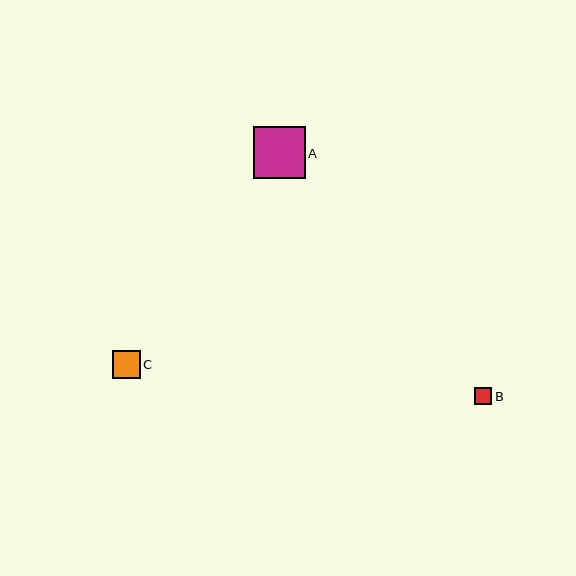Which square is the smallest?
Square B is the smallest with a size of approximately 17 pixels.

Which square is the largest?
Square A is the largest with a size of approximately 52 pixels.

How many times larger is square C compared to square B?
Square C is approximately 1.6 times the size of square B.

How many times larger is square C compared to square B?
Square C is approximately 1.6 times the size of square B.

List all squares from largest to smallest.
From largest to smallest: A, C, B.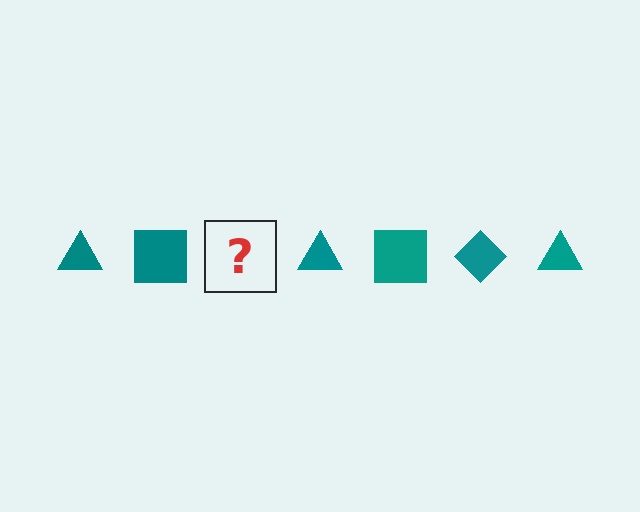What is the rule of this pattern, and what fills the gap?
The rule is that the pattern cycles through triangle, square, diamond shapes in teal. The gap should be filled with a teal diamond.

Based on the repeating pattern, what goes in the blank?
The blank should be a teal diamond.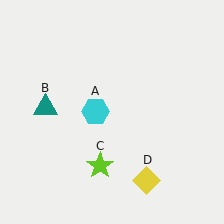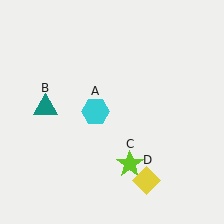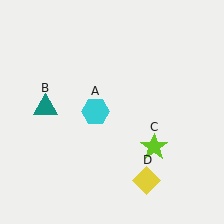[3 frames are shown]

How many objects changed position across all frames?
1 object changed position: lime star (object C).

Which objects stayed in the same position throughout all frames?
Cyan hexagon (object A) and teal triangle (object B) and yellow diamond (object D) remained stationary.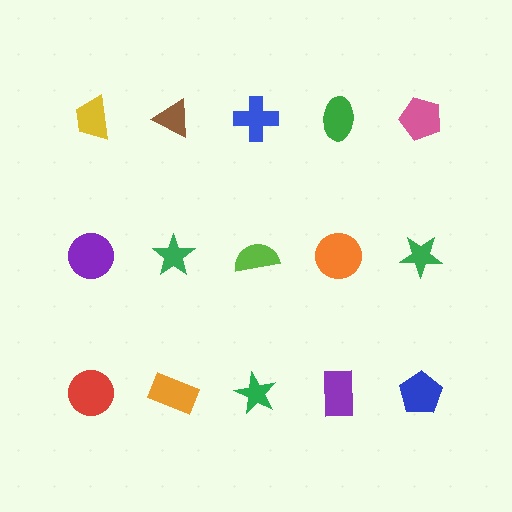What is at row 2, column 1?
A purple circle.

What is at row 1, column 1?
A yellow trapezoid.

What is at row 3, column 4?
A purple rectangle.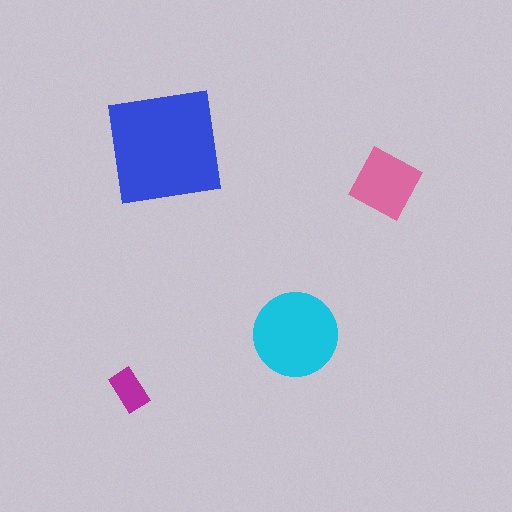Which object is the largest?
The blue square.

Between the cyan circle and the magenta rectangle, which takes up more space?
The cyan circle.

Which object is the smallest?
The magenta rectangle.